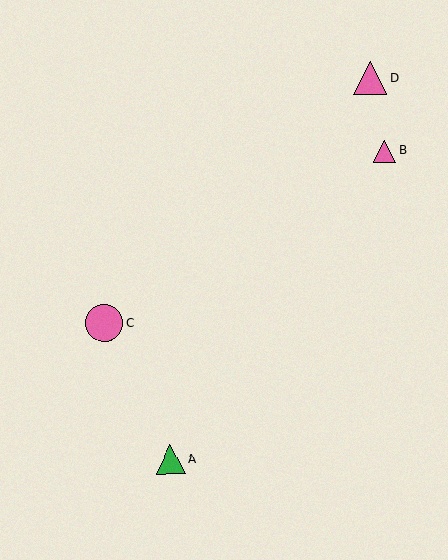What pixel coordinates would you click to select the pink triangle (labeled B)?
Click at (384, 151) to select the pink triangle B.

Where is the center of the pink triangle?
The center of the pink triangle is at (371, 78).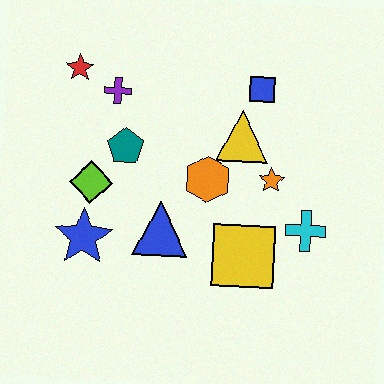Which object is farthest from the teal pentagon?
The cyan cross is farthest from the teal pentagon.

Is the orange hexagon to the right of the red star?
Yes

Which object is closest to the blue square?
The yellow triangle is closest to the blue square.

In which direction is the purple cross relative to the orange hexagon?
The purple cross is to the left of the orange hexagon.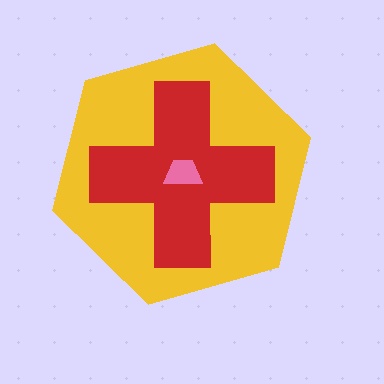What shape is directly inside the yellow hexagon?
The red cross.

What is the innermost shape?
The pink trapezoid.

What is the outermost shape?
The yellow hexagon.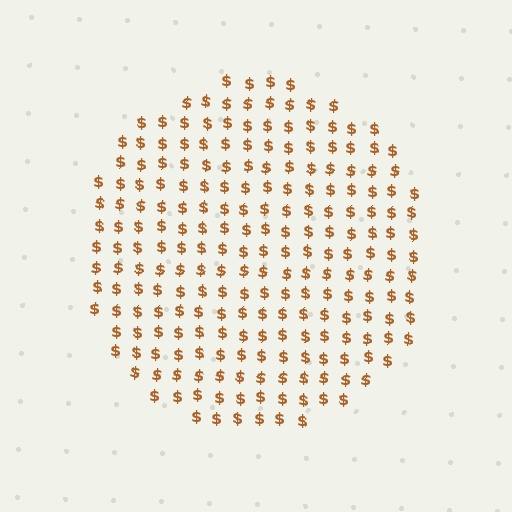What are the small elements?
The small elements are dollar signs.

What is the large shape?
The large shape is a circle.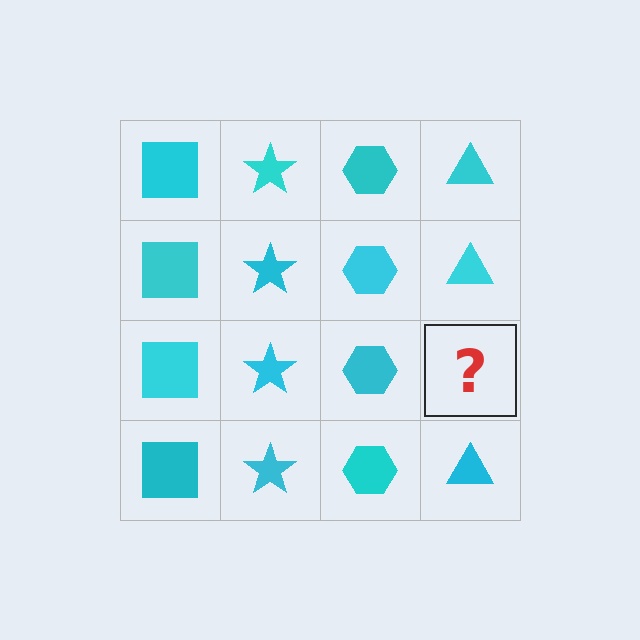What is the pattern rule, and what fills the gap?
The rule is that each column has a consistent shape. The gap should be filled with a cyan triangle.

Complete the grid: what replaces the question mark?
The question mark should be replaced with a cyan triangle.